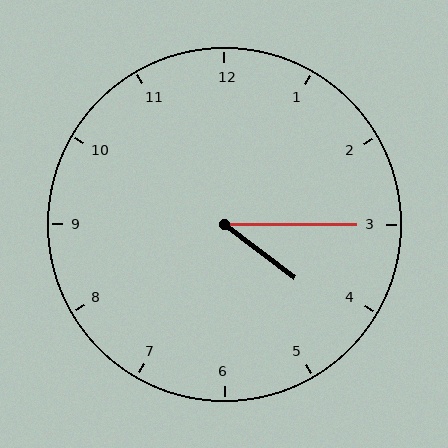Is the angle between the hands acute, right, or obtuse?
It is acute.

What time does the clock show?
4:15.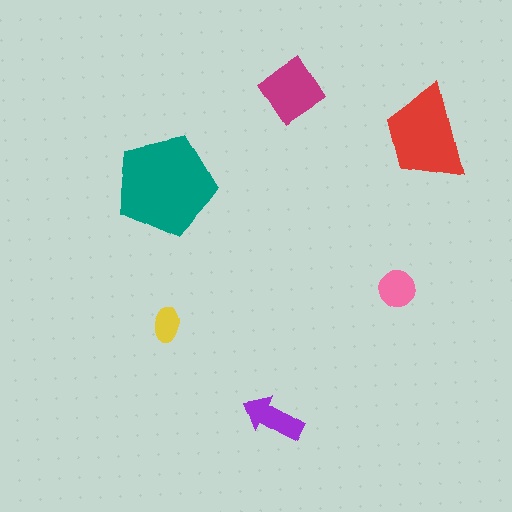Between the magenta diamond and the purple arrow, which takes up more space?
The magenta diamond.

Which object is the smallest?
The yellow ellipse.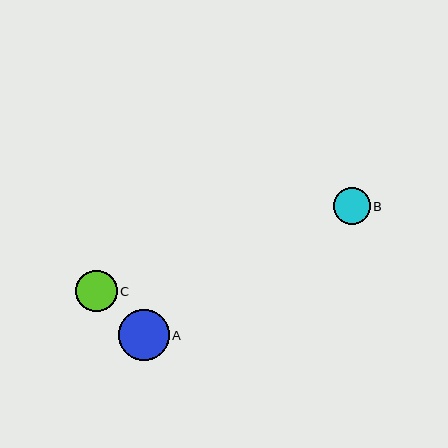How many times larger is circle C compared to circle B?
Circle C is approximately 1.1 times the size of circle B.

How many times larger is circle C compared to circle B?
Circle C is approximately 1.1 times the size of circle B.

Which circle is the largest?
Circle A is the largest with a size of approximately 51 pixels.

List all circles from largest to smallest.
From largest to smallest: A, C, B.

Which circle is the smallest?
Circle B is the smallest with a size of approximately 37 pixels.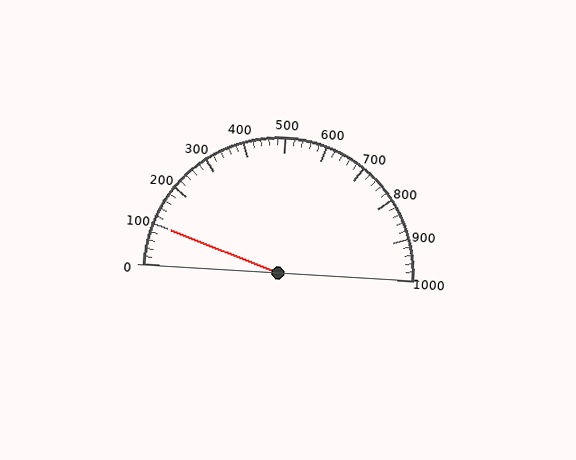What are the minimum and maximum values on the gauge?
The gauge ranges from 0 to 1000.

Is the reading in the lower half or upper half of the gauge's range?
The reading is in the lower half of the range (0 to 1000).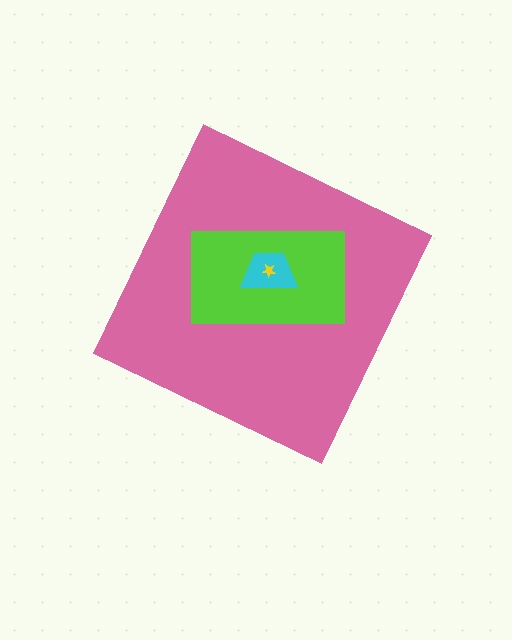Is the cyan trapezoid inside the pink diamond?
Yes.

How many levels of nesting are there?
4.